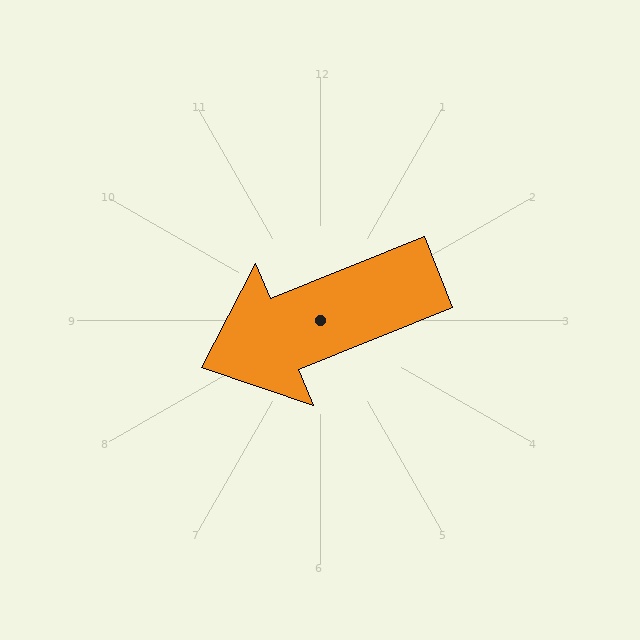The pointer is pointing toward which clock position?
Roughly 8 o'clock.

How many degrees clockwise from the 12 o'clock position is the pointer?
Approximately 248 degrees.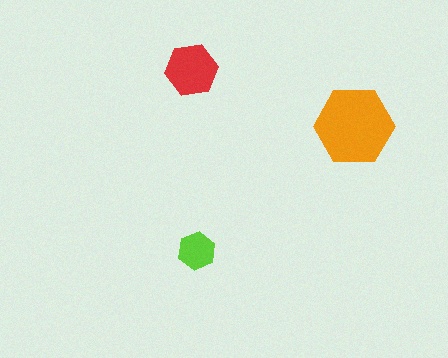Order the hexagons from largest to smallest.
the orange one, the red one, the lime one.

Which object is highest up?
The red hexagon is topmost.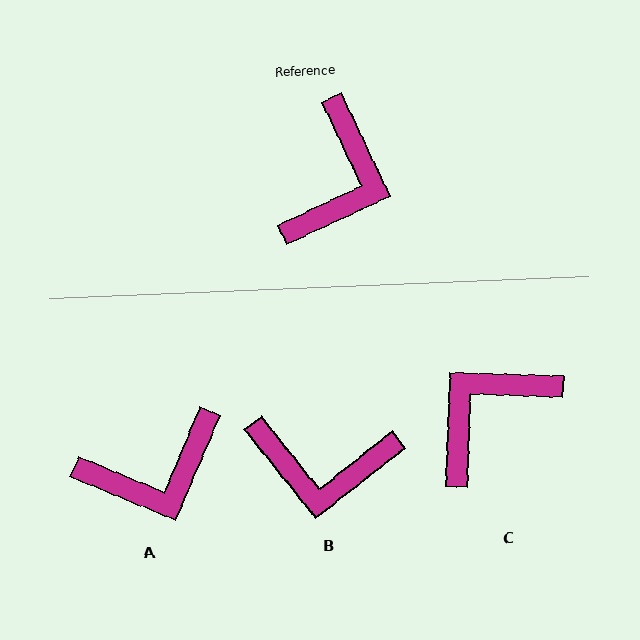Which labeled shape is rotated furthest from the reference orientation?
C, about 153 degrees away.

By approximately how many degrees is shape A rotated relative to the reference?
Approximately 48 degrees clockwise.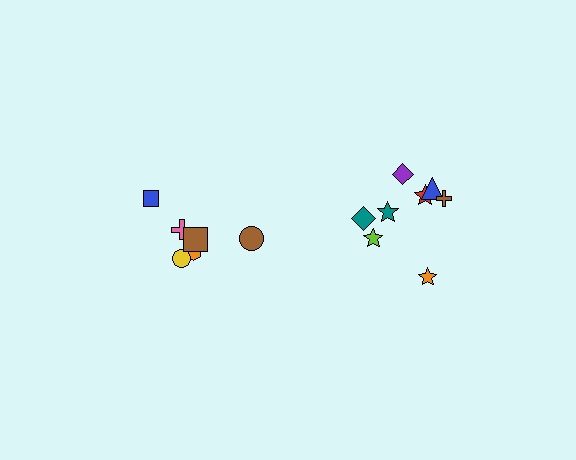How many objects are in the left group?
There are 6 objects.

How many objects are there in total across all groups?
There are 14 objects.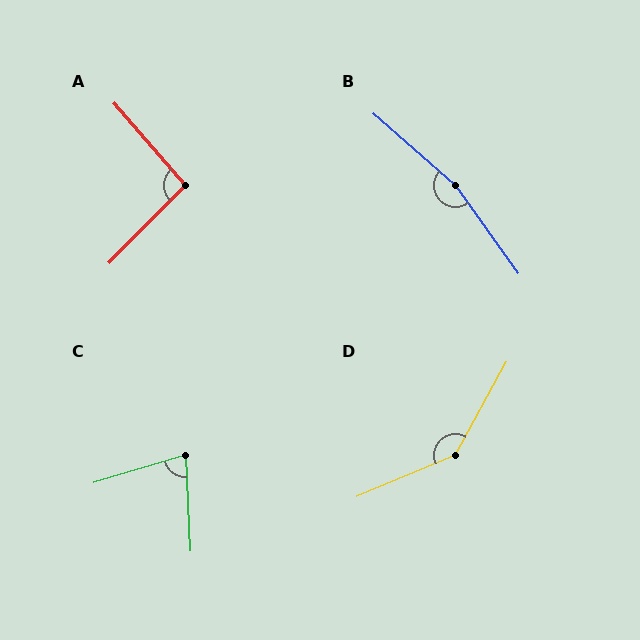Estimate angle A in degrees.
Approximately 94 degrees.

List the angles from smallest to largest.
C (76°), A (94°), D (142°), B (167°).